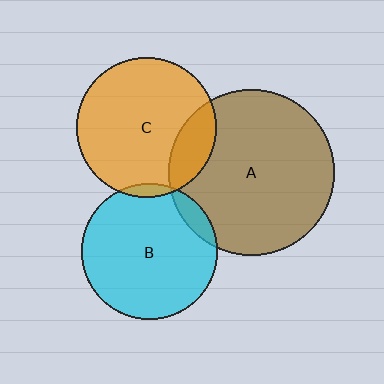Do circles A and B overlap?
Yes.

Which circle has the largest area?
Circle A (brown).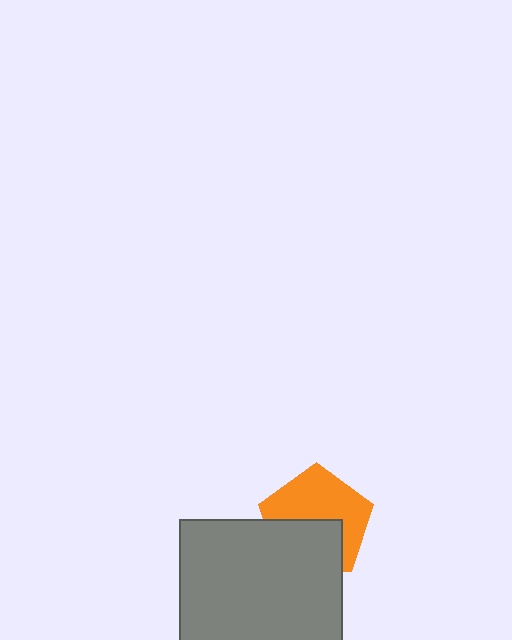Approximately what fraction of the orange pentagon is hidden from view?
Roughly 43% of the orange pentagon is hidden behind the gray square.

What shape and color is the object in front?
The object in front is a gray square.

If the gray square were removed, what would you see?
You would see the complete orange pentagon.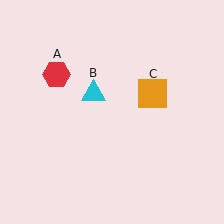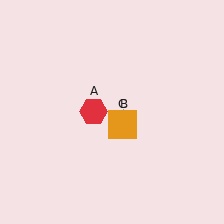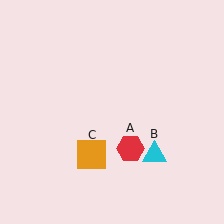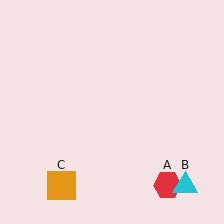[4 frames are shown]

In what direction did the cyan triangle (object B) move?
The cyan triangle (object B) moved down and to the right.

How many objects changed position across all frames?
3 objects changed position: red hexagon (object A), cyan triangle (object B), orange square (object C).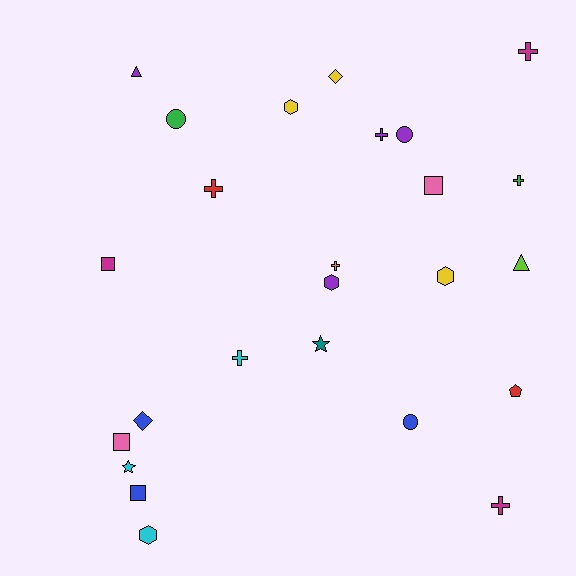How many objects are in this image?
There are 25 objects.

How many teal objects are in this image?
There is 1 teal object.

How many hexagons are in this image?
There are 4 hexagons.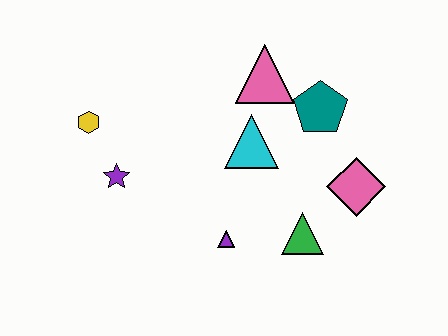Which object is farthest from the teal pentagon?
The yellow hexagon is farthest from the teal pentagon.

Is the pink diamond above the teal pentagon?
No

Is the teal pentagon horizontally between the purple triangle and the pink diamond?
Yes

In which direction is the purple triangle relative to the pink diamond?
The purple triangle is to the left of the pink diamond.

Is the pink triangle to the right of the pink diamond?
No